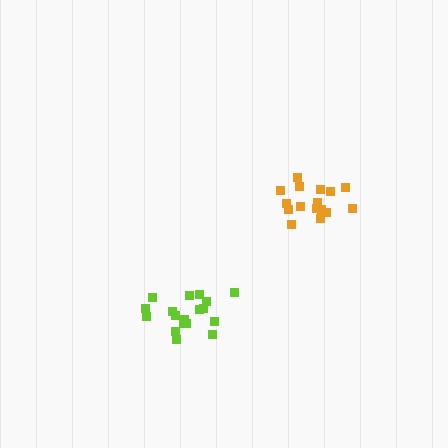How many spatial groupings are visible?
There are 2 spatial groupings.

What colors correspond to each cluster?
The clusters are colored: lime, orange.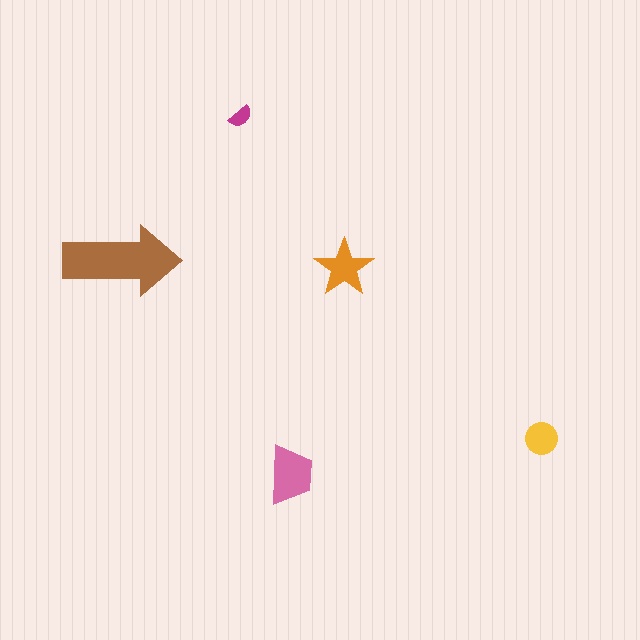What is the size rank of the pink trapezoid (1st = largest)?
2nd.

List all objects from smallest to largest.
The magenta semicircle, the yellow circle, the orange star, the pink trapezoid, the brown arrow.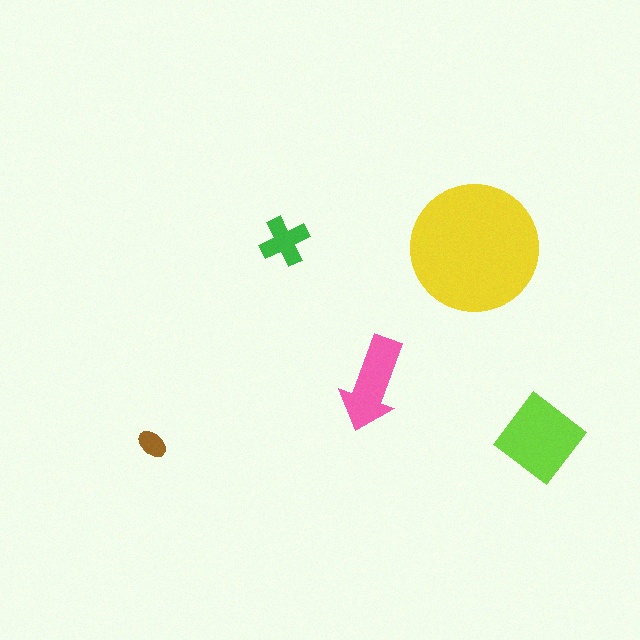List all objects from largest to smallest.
The yellow circle, the lime diamond, the pink arrow, the green cross, the brown ellipse.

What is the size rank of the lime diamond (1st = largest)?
2nd.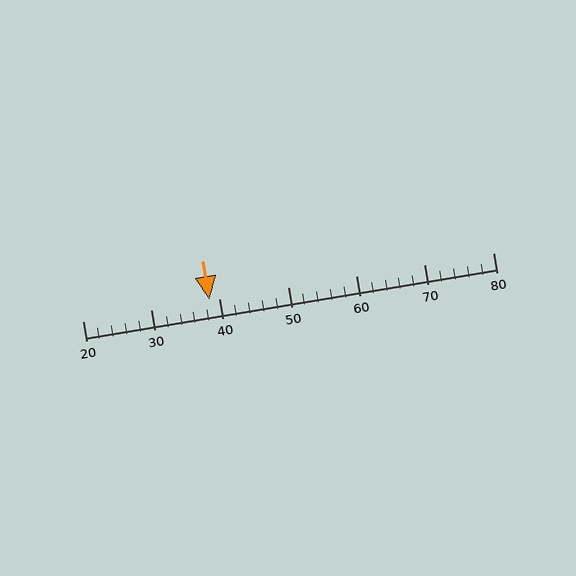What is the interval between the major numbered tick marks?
The major tick marks are spaced 10 units apart.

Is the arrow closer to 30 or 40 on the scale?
The arrow is closer to 40.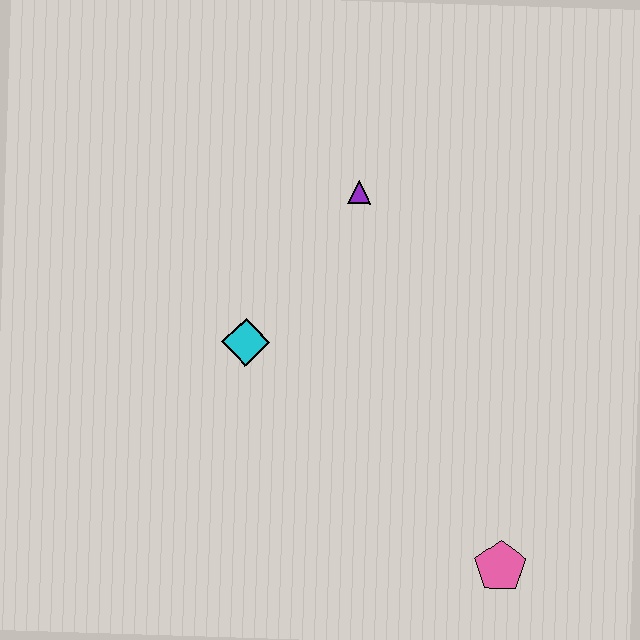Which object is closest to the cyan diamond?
The purple triangle is closest to the cyan diamond.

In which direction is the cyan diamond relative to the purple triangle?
The cyan diamond is below the purple triangle.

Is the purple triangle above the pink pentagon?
Yes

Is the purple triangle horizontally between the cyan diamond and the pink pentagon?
Yes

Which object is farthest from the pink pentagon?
The purple triangle is farthest from the pink pentagon.